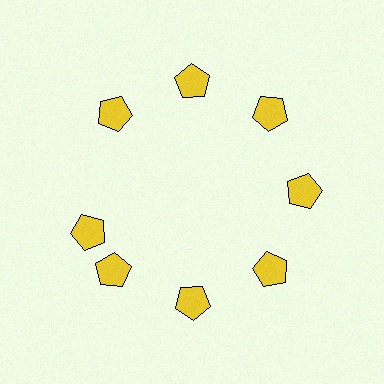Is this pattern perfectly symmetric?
No. The 8 yellow pentagons are arranged in a ring, but one element near the 9 o'clock position is rotated out of alignment along the ring, breaking the 8-fold rotational symmetry.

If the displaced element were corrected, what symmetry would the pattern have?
It would have 8-fold rotational symmetry — the pattern would map onto itself every 45 degrees.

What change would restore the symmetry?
The symmetry would be restored by rotating it back into even spacing with its neighbors so that all 8 pentagons sit at equal angles and equal distance from the center.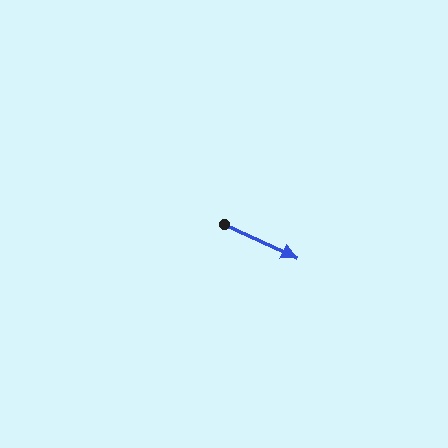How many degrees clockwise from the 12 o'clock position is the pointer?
Approximately 115 degrees.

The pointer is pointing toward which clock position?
Roughly 4 o'clock.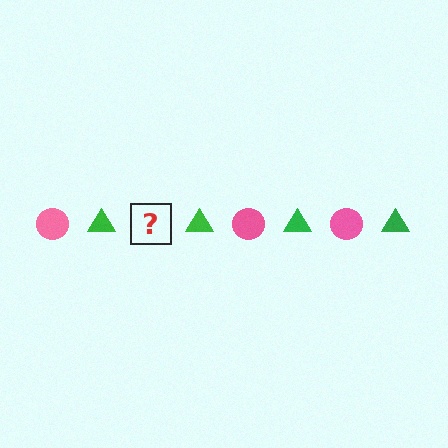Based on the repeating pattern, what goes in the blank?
The blank should be a pink circle.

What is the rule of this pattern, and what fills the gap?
The rule is that the pattern alternates between pink circle and green triangle. The gap should be filled with a pink circle.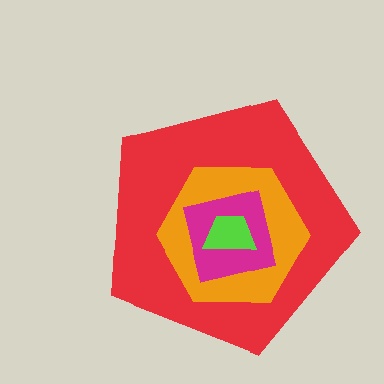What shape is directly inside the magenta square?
The lime trapezoid.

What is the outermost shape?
The red pentagon.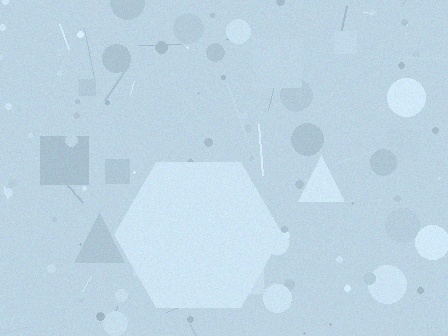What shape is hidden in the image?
A hexagon is hidden in the image.